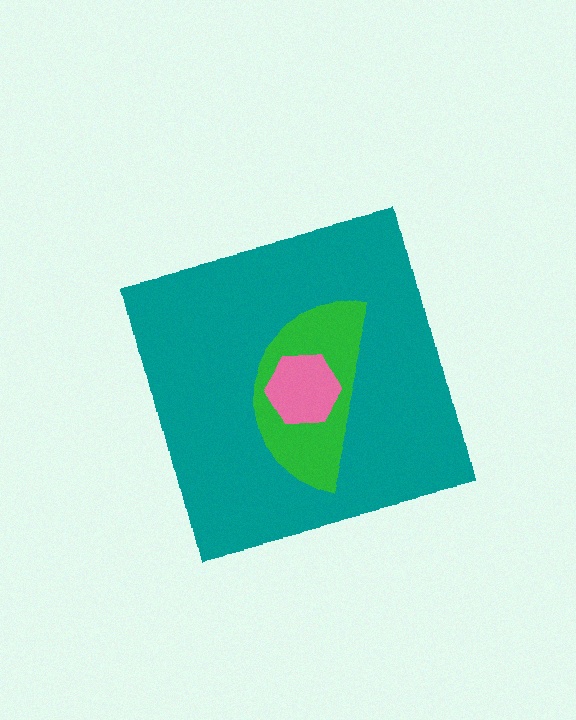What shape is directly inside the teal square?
The green semicircle.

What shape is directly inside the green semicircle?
The pink hexagon.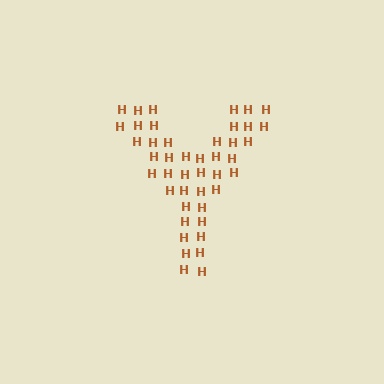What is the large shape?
The large shape is the letter Y.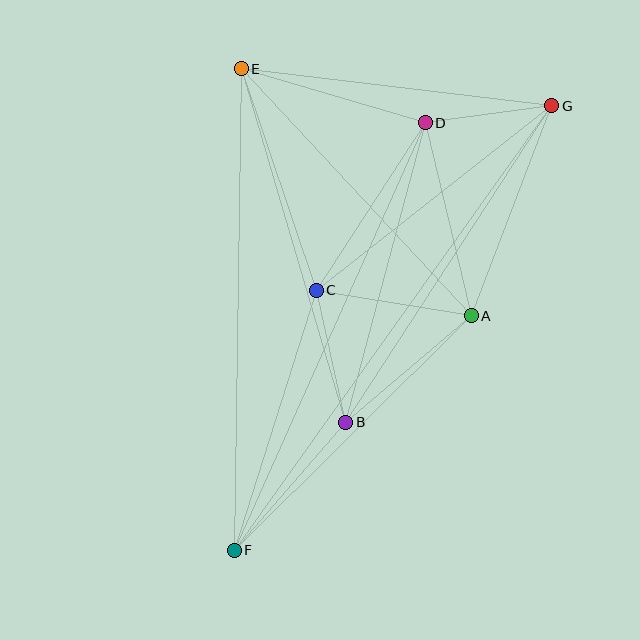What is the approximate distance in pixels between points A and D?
The distance between A and D is approximately 198 pixels.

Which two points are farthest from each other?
Points F and G are farthest from each other.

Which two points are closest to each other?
Points D and G are closest to each other.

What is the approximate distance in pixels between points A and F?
The distance between A and F is approximately 334 pixels.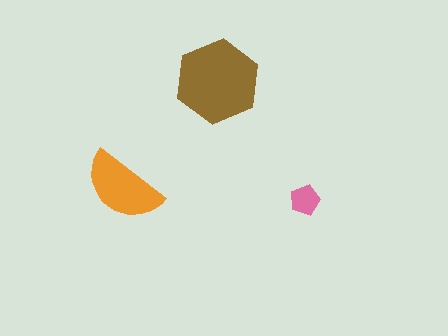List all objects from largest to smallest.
The brown hexagon, the orange semicircle, the pink pentagon.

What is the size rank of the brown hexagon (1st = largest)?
1st.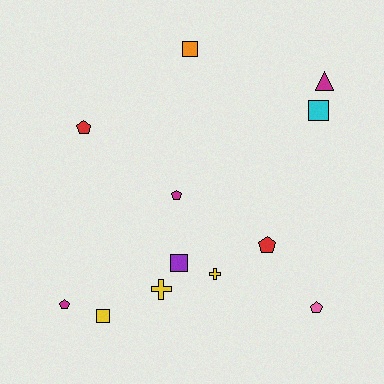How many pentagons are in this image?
There are 5 pentagons.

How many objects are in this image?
There are 12 objects.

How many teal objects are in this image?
There are no teal objects.